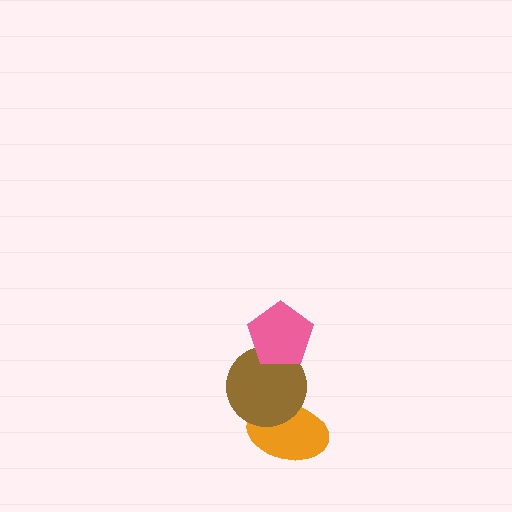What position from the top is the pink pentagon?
The pink pentagon is 1st from the top.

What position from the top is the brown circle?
The brown circle is 2nd from the top.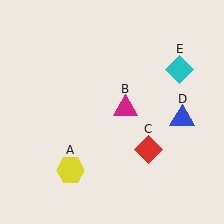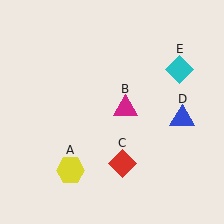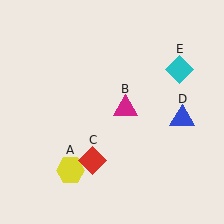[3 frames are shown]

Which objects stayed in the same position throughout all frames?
Yellow hexagon (object A) and magenta triangle (object B) and blue triangle (object D) and cyan diamond (object E) remained stationary.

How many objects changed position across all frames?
1 object changed position: red diamond (object C).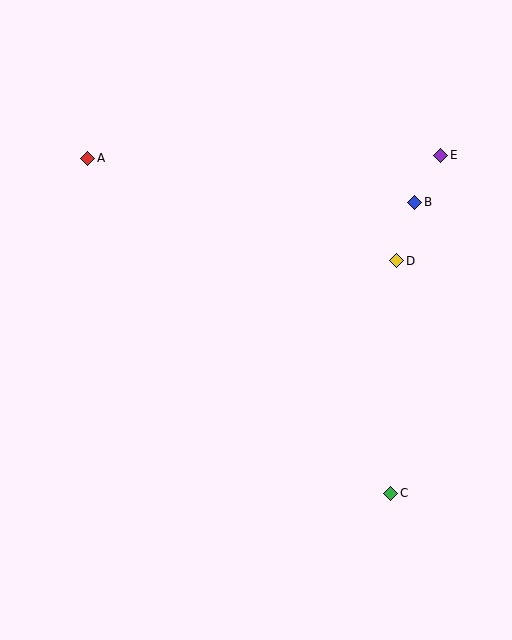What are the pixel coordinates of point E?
Point E is at (441, 155).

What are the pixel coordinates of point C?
Point C is at (391, 493).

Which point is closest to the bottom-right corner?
Point C is closest to the bottom-right corner.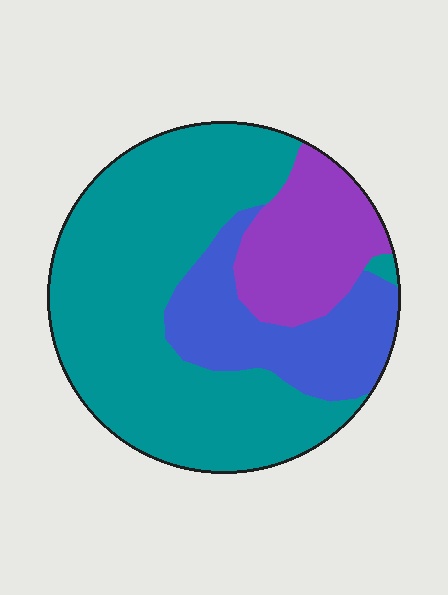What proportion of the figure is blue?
Blue takes up less than a quarter of the figure.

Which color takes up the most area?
Teal, at roughly 60%.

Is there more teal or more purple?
Teal.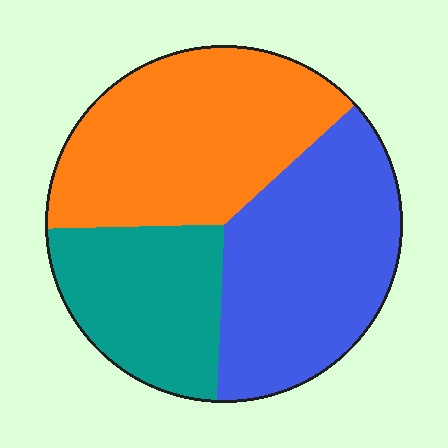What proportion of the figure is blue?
Blue covers 37% of the figure.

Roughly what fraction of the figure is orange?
Orange covers 39% of the figure.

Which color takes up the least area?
Teal, at roughly 25%.